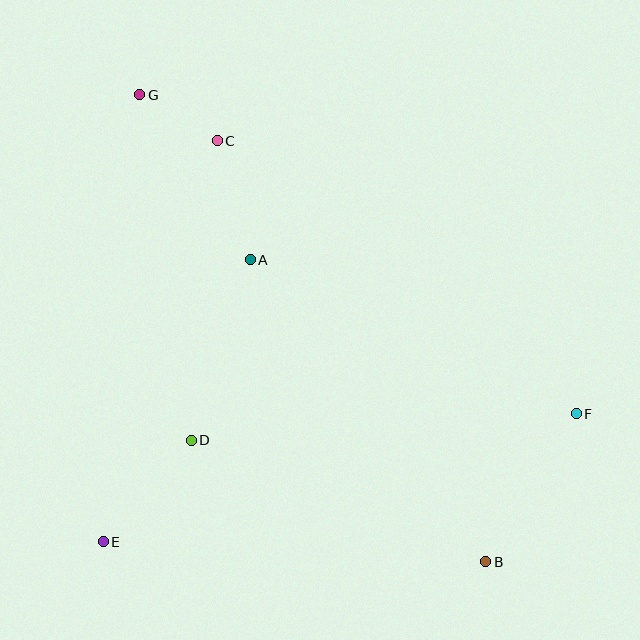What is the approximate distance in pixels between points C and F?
The distance between C and F is approximately 451 pixels.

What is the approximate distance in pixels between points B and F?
The distance between B and F is approximately 173 pixels.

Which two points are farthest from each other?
Points B and G are farthest from each other.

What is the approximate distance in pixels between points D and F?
The distance between D and F is approximately 386 pixels.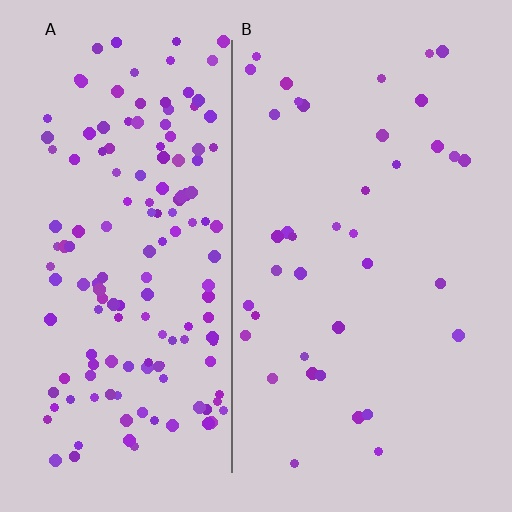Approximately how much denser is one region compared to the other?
Approximately 4.0× — region A over region B.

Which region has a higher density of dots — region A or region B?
A (the left).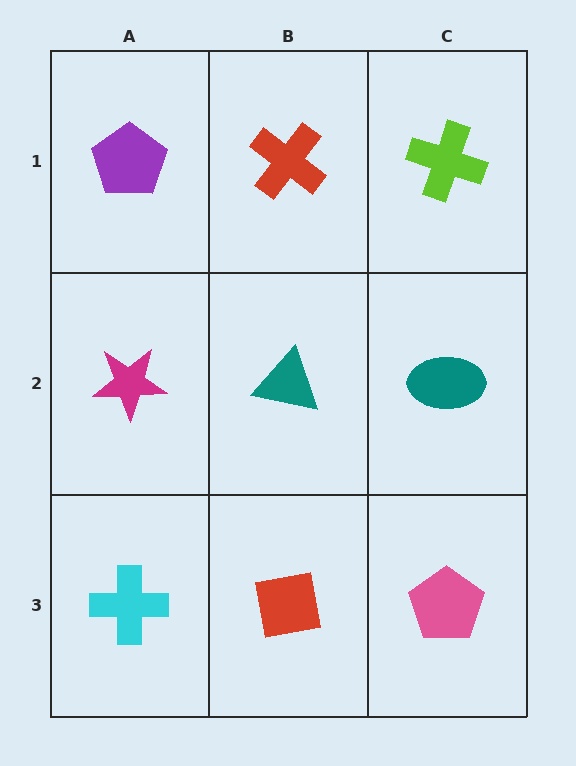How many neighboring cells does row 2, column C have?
3.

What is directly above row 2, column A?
A purple pentagon.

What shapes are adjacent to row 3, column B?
A teal triangle (row 2, column B), a cyan cross (row 3, column A), a pink pentagon (row 3, column C).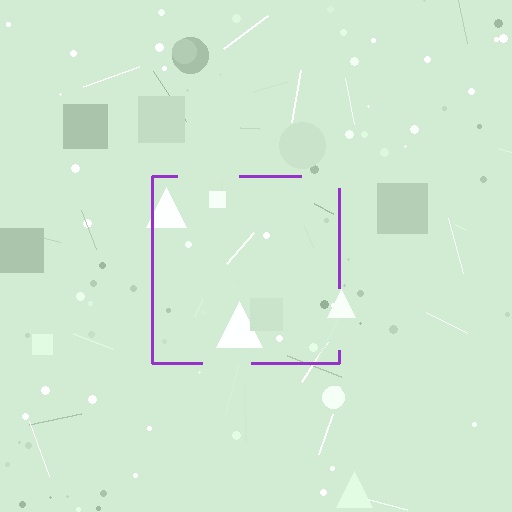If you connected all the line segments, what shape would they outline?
They would outline a square.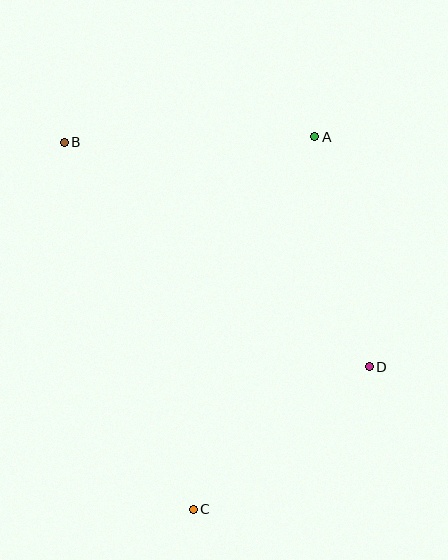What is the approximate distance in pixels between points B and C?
The distance between B and C is approximately 389 pixels.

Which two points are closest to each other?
Points C and D are closest to each other.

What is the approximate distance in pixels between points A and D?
The distance between A and D is approximately 237 pixels.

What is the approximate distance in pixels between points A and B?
The distance between A and B is approximately 251 pixels.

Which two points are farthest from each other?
Points A and C are farthest from each other.